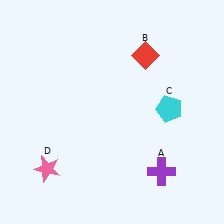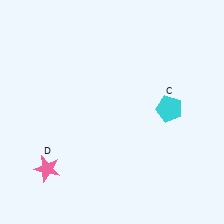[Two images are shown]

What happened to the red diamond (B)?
The red diamond (B) was removed in Image 2. It was in the top-right area of Image 1.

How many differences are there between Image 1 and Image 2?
There are 2 differences between the two images.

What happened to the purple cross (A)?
The purple cross (A) was removed in Image 2. It was in the bottom-right area of Image 1.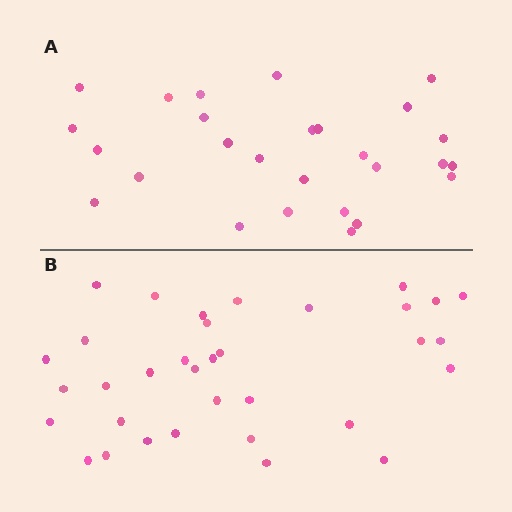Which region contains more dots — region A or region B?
Region B (the bottom region) has more dots.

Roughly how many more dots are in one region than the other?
Region B has roughly 8 or so more dots than region A.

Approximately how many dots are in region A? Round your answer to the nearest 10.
About 30 dots. (The exact count is 27, which rounds to 30.)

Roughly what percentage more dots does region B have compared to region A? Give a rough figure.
About 25% more.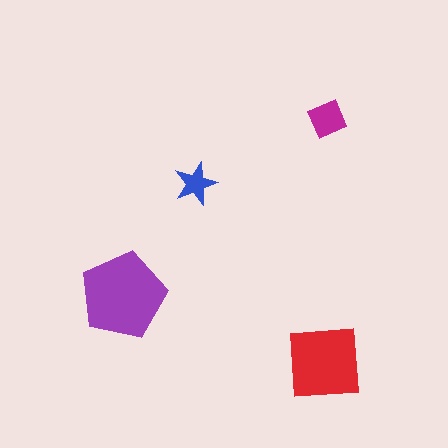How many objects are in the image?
There are 4 objects in the image.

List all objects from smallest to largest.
The blue star, the magenta square, the red square, the purple pentagon.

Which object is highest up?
The magenta square is topmost.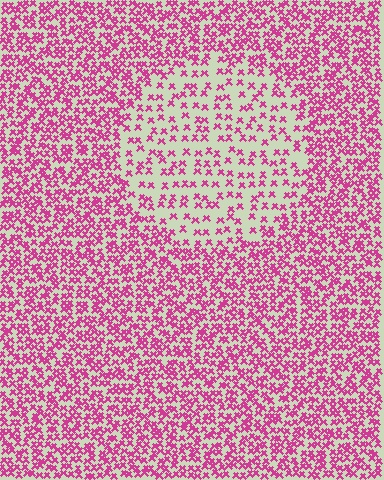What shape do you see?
I see a circle.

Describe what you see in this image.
The image contains small magenta elements arranged at two different densities. A circle-shaped region is visible where the elements are less densely packed than the surrounding area.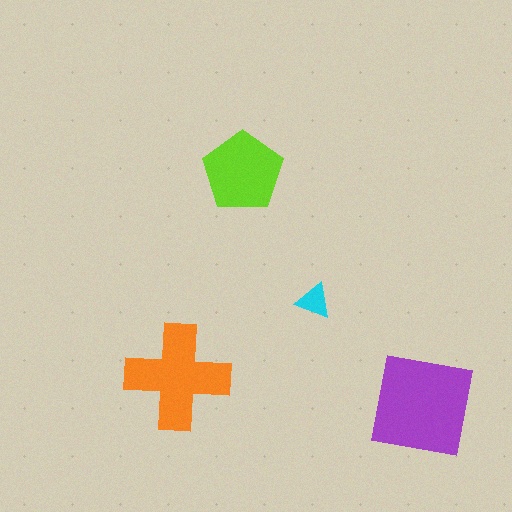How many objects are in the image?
There are 4 objects in the image.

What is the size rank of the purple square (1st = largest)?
1st.